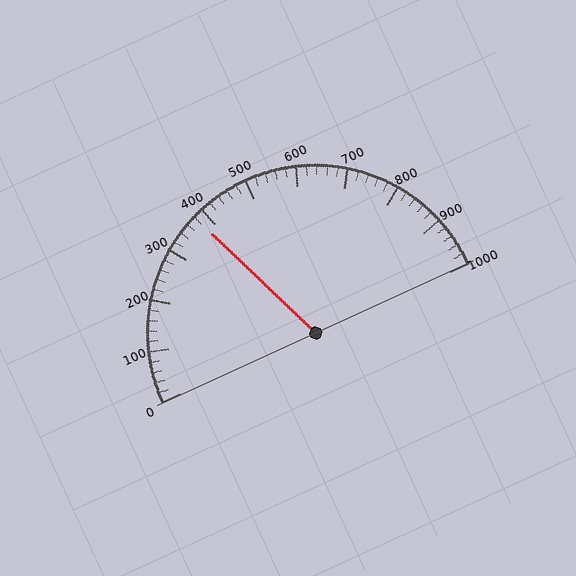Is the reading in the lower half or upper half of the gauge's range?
The reading is in the lower half of the range (0 to 1000).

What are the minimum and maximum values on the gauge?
The gauge ranges from 0 to 1000.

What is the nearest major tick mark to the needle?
The nearest major tick mark is 400.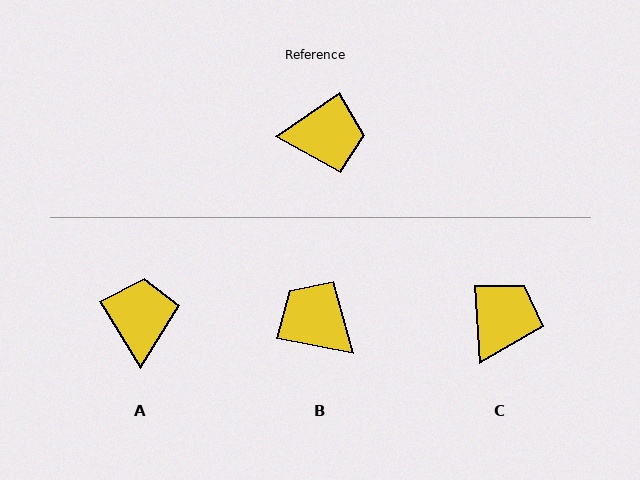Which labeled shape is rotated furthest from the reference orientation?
B, about 135 degrees away.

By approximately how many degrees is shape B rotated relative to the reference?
Approximately 135 degrees counter-clockwise.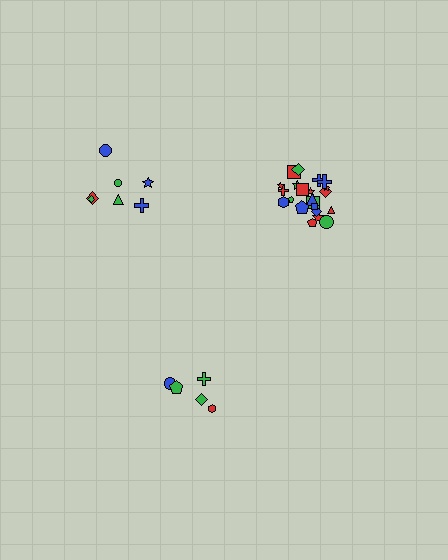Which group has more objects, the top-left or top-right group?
The top-right group.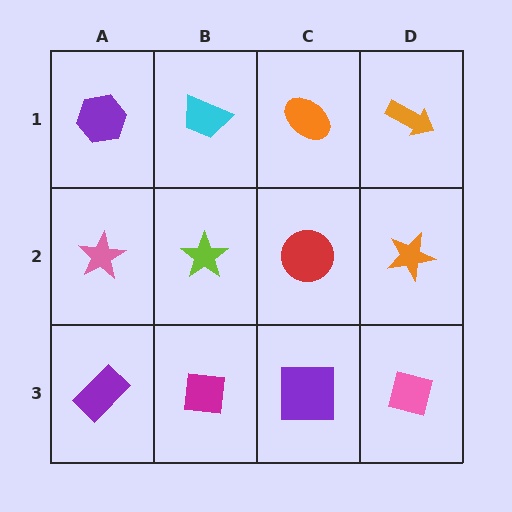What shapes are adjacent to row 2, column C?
An orange ellipse (row 1, column C), a purple square (row 3, column C), a lime star (row 2, column B), an orange star (row 2, column D).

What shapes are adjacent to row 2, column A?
A purple hexagon (row 1, column A), a purple rectangle (row 3, column A), a lime star (row 2, column B).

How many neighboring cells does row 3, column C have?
3.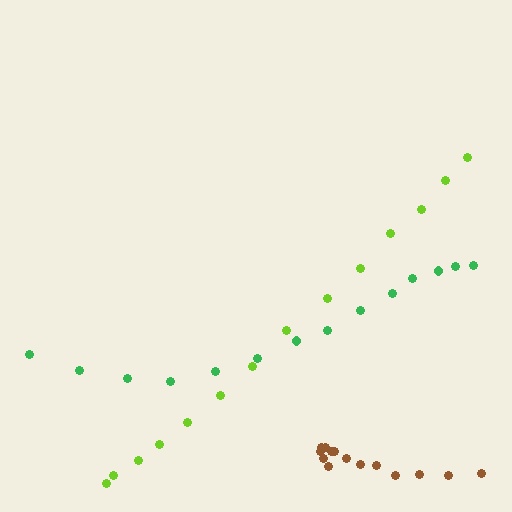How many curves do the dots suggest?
There are 3 distinct paths.